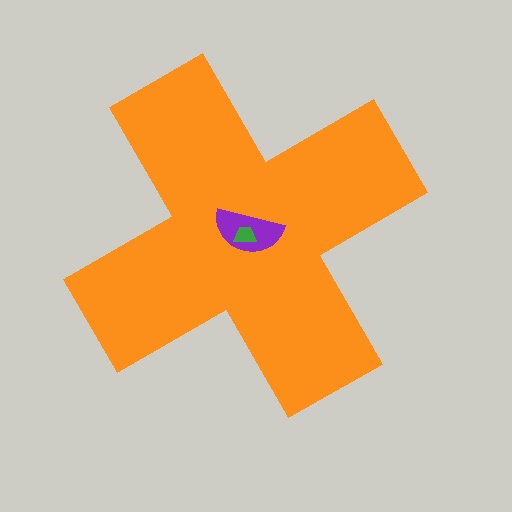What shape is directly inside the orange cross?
The purple semicircle.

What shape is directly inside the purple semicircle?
The green trapezoid.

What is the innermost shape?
The green trapezoid.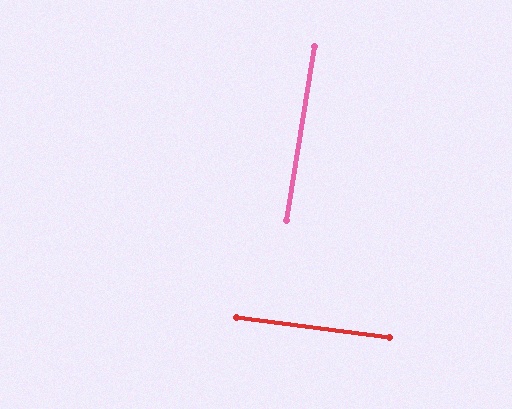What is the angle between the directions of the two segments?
Approximately 88 degrees.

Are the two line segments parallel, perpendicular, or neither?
Perpendicular — they meet at approximately 88°.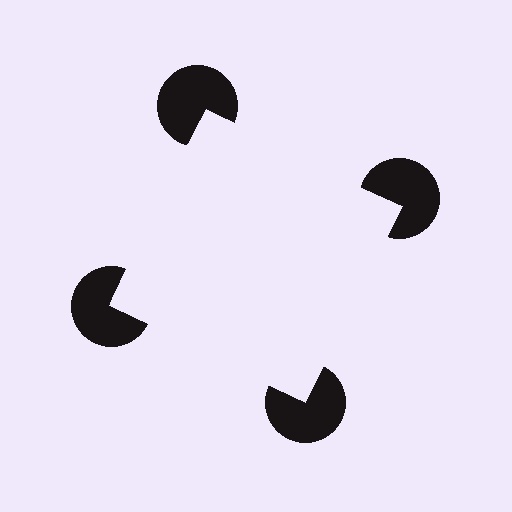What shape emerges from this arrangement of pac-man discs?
An illusory square — its edges are inferred from the aligned wedge cuts in the pac-man discs, not physically drawn.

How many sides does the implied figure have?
4 sides.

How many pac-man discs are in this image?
There are 4 — one at each vertex of the illusory square.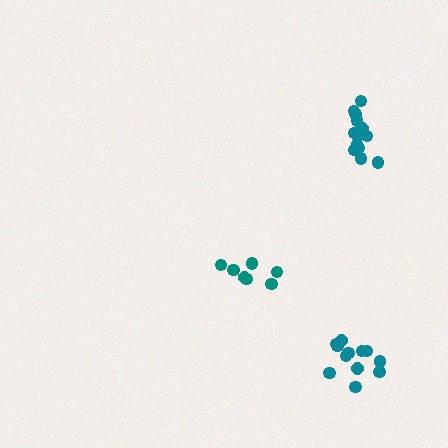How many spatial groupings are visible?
There are 3 spatial groupings.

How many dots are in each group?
Group 1: 13 dots, Group 2: 12 dots, Group 3: 8 dots (33 total).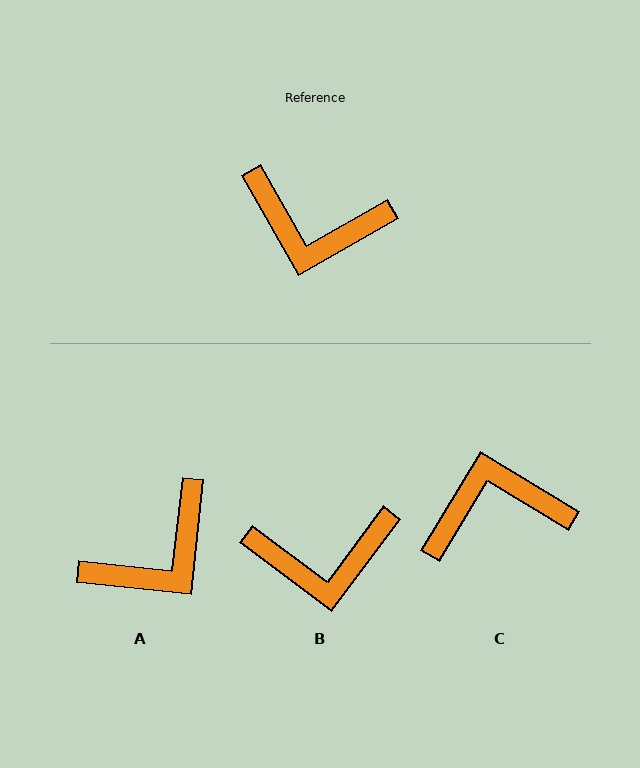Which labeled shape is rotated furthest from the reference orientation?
C, about 151 degrees away.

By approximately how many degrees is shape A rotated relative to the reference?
Approximately 54 degrees counter-clockwise.